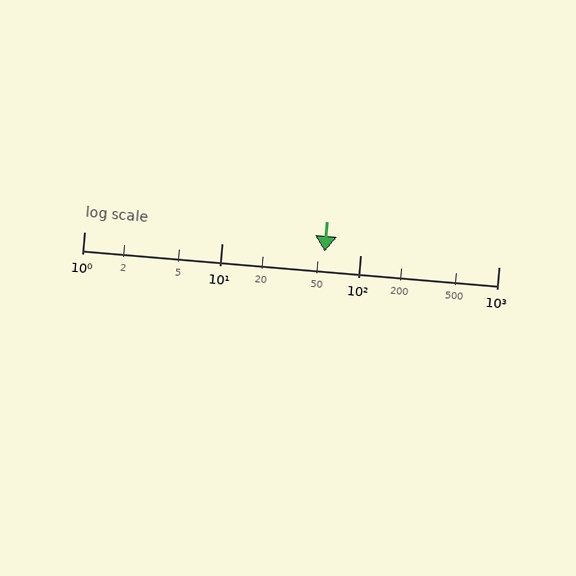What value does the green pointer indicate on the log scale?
The pointer indicates approximately 55.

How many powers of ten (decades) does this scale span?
The scale spans 3 decades, from 1 to 1000.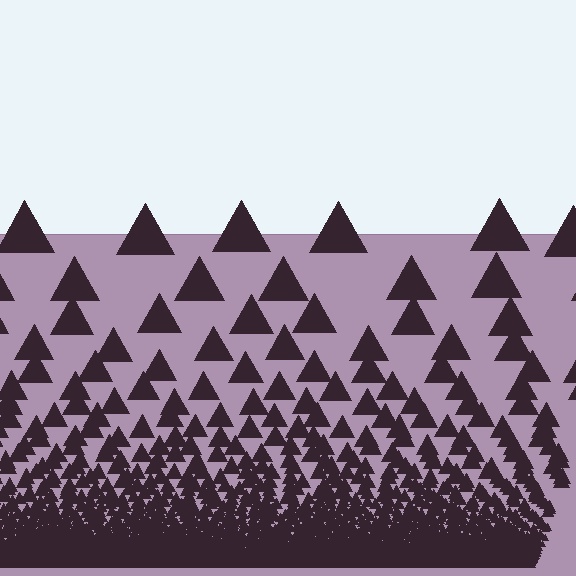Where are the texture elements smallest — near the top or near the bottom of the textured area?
Near the bottom.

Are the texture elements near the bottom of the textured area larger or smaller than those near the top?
Smaller. The gradient is inverted — elements near the bottom are smaller and denser.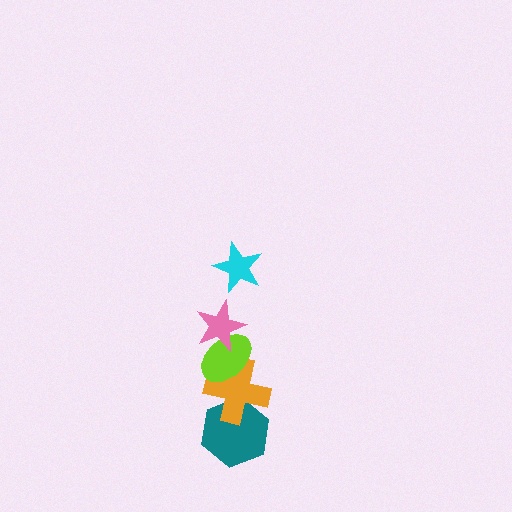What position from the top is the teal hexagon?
The teal hexagon is 5th from the top.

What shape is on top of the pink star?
The cyan star is on top of the pink star.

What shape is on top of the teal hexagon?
The orange cross is on top of the teal hexagon.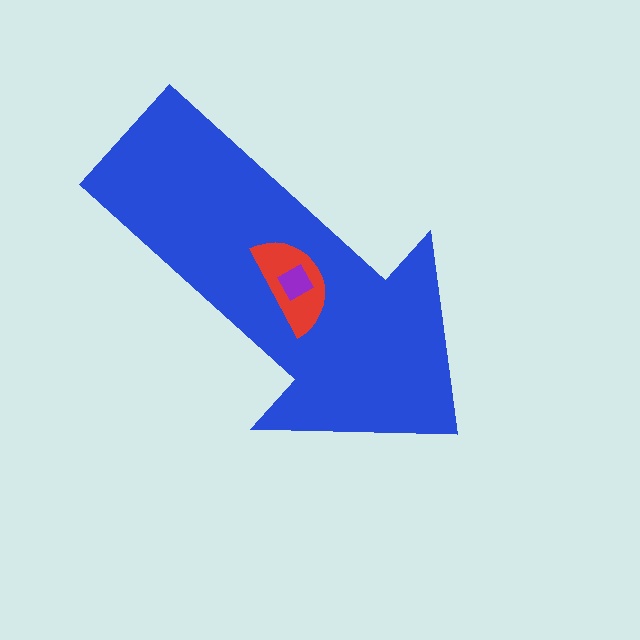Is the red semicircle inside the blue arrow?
Yes.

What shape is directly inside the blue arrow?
The red semicircle.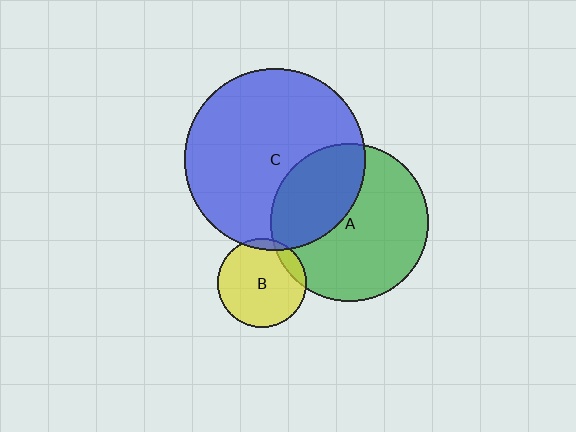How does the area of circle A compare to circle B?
Approximately 3.2 times.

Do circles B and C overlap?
Yes.